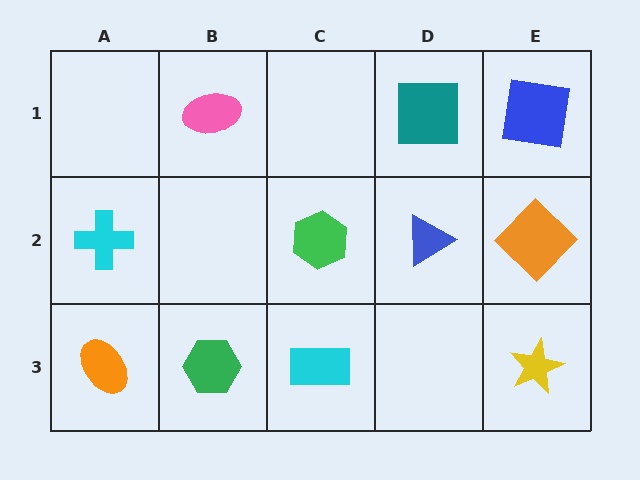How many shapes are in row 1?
3 shapes.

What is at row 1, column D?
A teal square.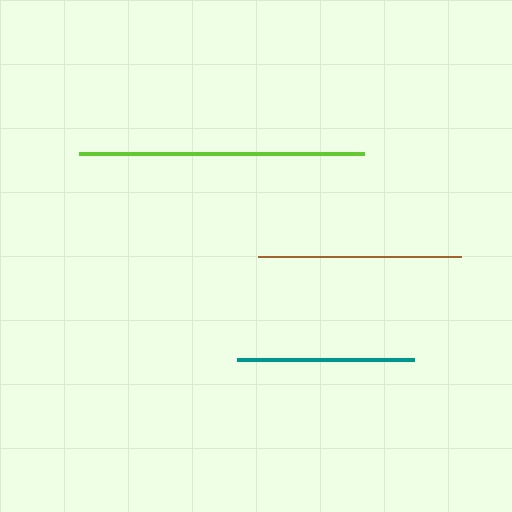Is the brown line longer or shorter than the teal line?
The brown line is longer than the teal line.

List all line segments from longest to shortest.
From longest to shortest: lime, brown, teal.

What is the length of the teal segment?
The teal segment is approximately 177 pixels long.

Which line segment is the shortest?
The teal line is the shortest at approximately 177 pixels.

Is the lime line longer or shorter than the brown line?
The lime line is longer than the brown line.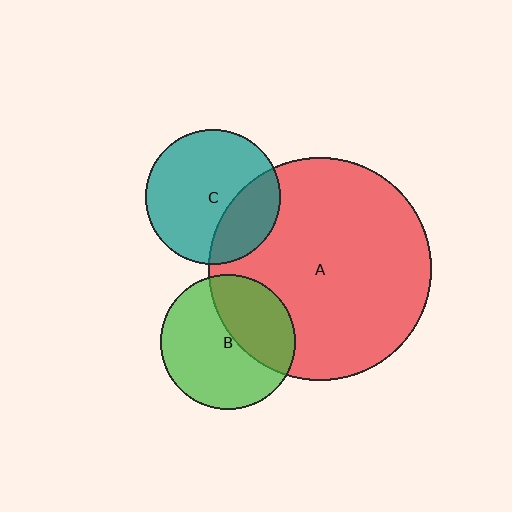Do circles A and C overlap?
Yes.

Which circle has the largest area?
Circle A (red).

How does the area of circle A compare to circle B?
Approximately 2.7 times.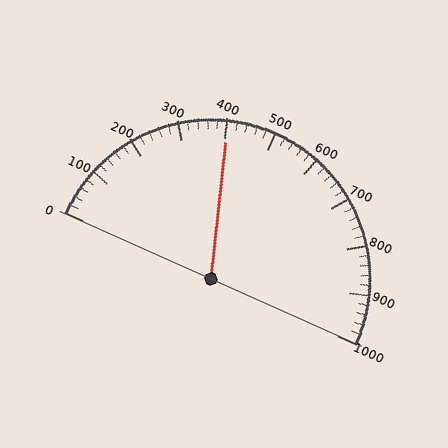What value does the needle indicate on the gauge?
The needle indicates approximately 400.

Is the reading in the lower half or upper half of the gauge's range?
The reading is in the lower half of the range (0 to 1000).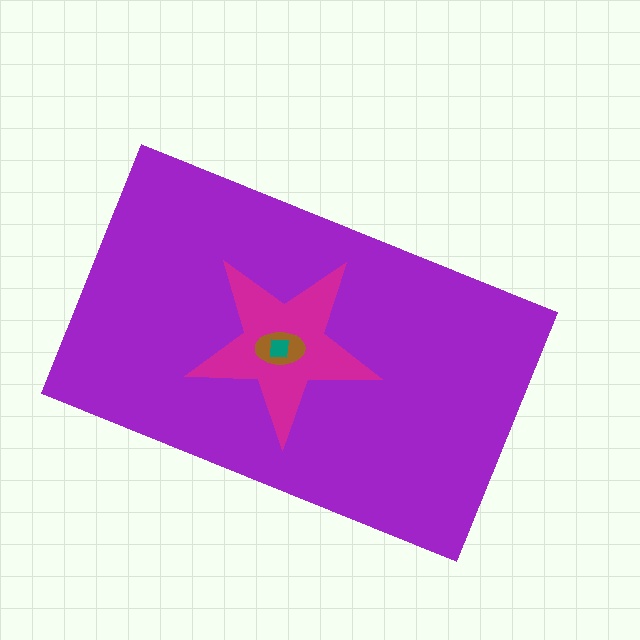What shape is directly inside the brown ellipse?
The teal square.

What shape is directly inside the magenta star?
The brown ellipse.